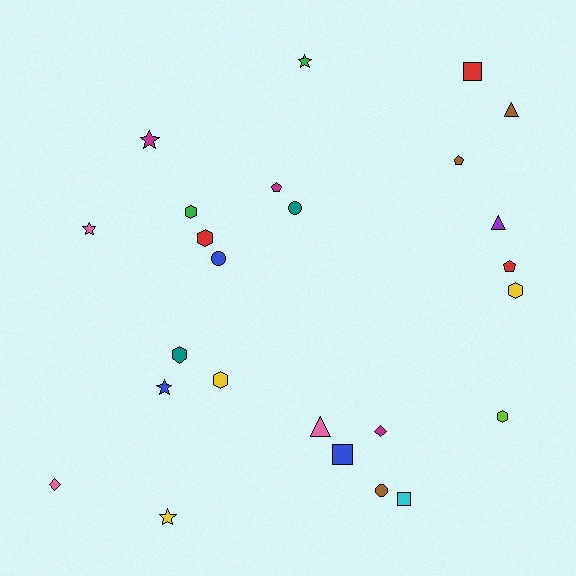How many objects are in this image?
There are 25 objects.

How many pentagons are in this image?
There are 3 pentagons.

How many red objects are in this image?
There are 3 red objects.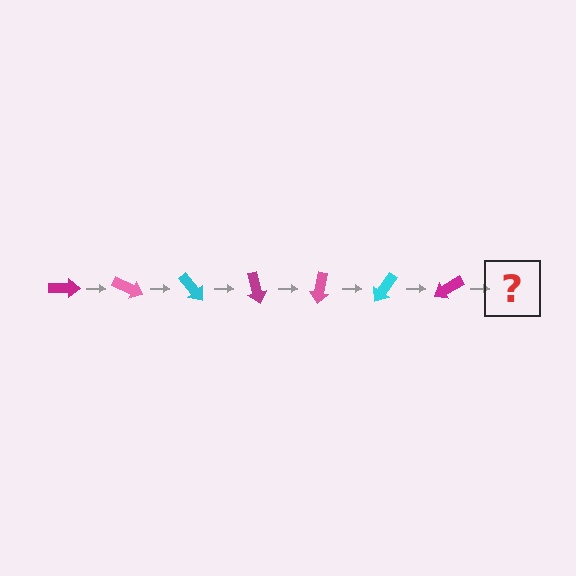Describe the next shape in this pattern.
It should be a pink arrow, rotated 175 degrees from the start.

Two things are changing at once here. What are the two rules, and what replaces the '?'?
The two rules are that it rotates 25 degrees each step and the color cycles through magenta, pink, and cyan. The '?' should be a pink arrow, rotated 175 degrees from the start.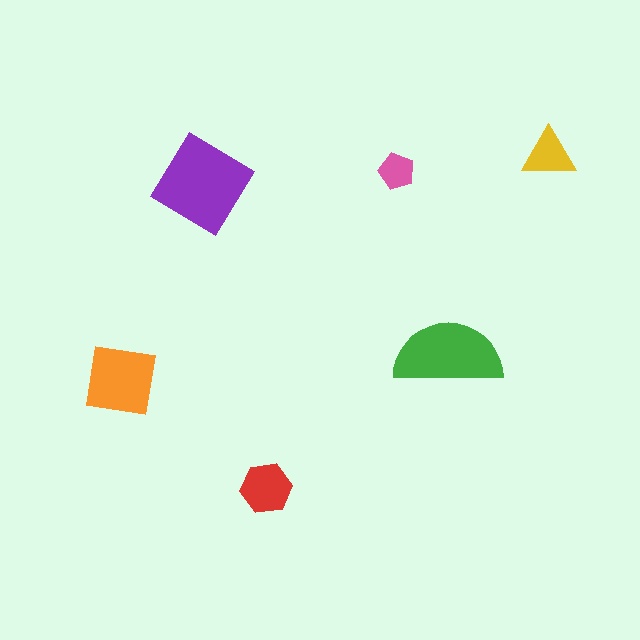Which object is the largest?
The purple diamond.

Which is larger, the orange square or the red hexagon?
The orange square.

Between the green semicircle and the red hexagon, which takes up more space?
The green semicircle.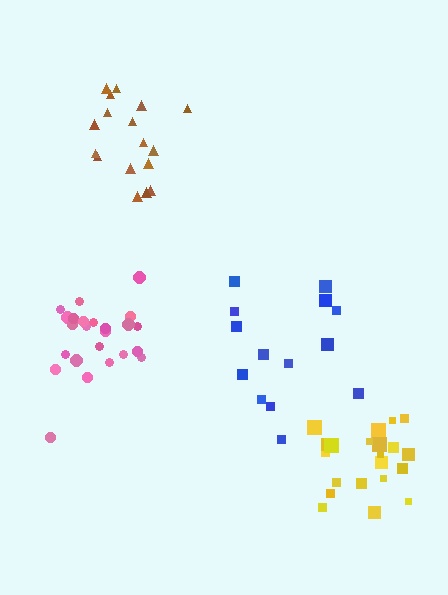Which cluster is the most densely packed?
Yellow.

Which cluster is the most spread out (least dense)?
Blue.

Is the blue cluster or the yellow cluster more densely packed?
Yellow.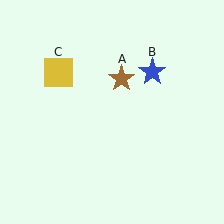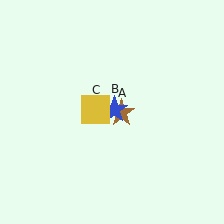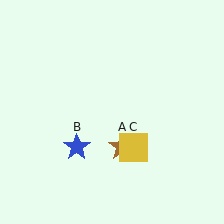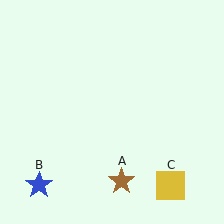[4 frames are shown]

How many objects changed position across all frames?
3 objects changed position: brown star (object A), blue star (object B), yellow square (object C).